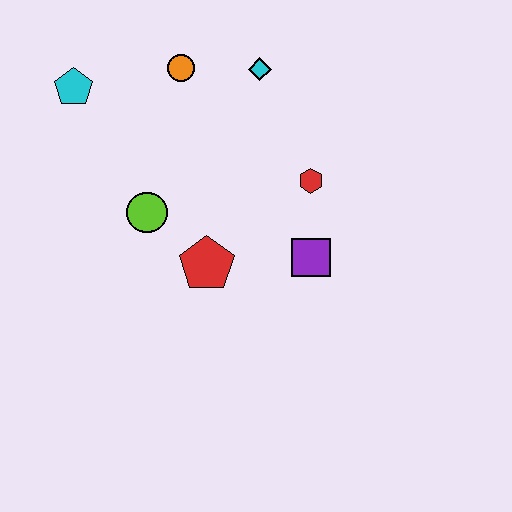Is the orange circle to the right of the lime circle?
Yes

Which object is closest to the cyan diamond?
The orange circle is closest to the cyan diamond.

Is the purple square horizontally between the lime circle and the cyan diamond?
No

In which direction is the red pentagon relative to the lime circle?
The red pentagon is to the right of the lime circle.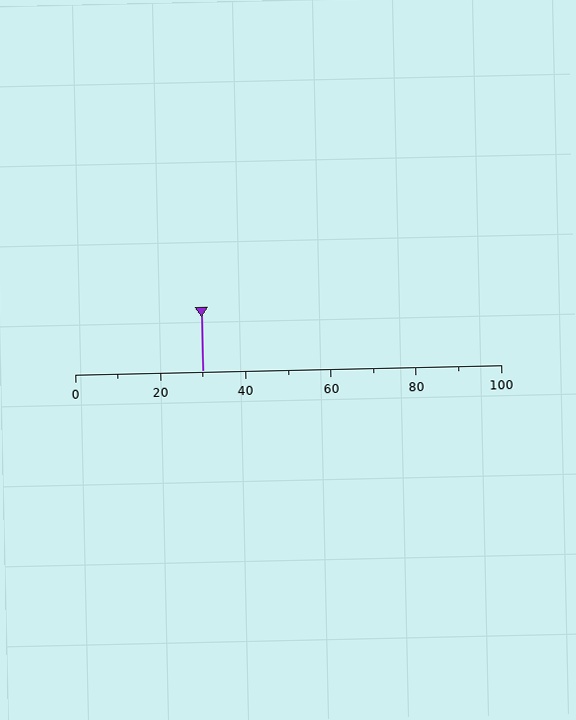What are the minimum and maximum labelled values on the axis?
The axis runs from 0 to 100.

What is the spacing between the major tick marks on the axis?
The major ticks are spaced 20 apart.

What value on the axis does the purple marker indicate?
The marker indicates approximately 30.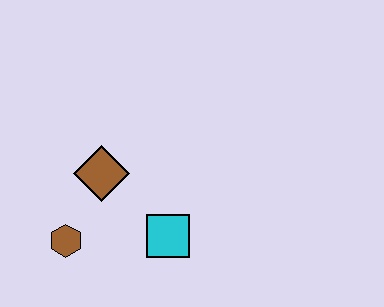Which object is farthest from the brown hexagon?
The cyan square is farthest from the brown hexagon.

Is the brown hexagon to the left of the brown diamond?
Yes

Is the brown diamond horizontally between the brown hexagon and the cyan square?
Yes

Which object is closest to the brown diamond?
The brown hexagon is closest to the brown diamond.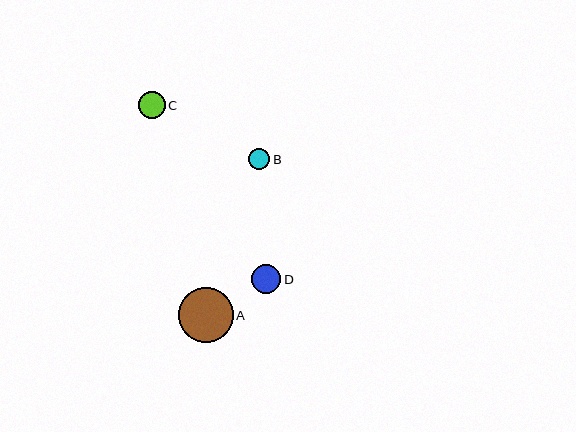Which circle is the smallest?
Circle B is the smallest with a size of approximately 21 pixels.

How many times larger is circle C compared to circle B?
Circle C is approximately 1.3 times the size of circle B.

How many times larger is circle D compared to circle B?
Circle D is approximately 1.4 times the size of circle B.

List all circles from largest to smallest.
From largest to smallest: A, D, C, B.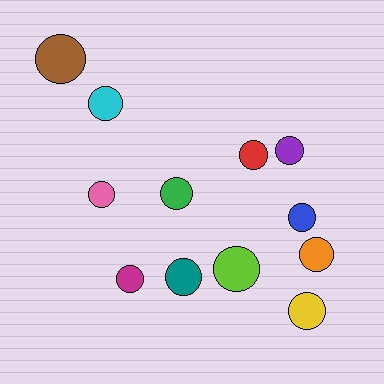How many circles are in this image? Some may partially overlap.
There are 12 circles.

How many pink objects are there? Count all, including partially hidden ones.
There is 1 pink object.